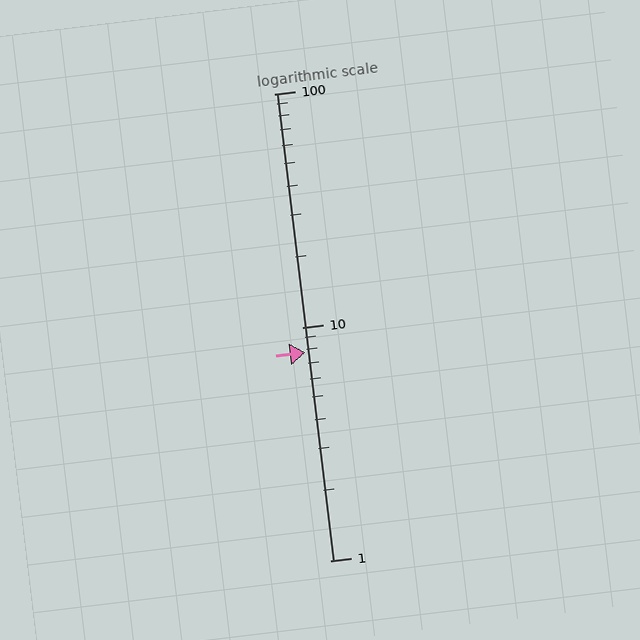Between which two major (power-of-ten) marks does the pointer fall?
The pointer is between 1 and 10.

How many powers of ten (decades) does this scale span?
The scale spans 2 decades, from 1 to 100.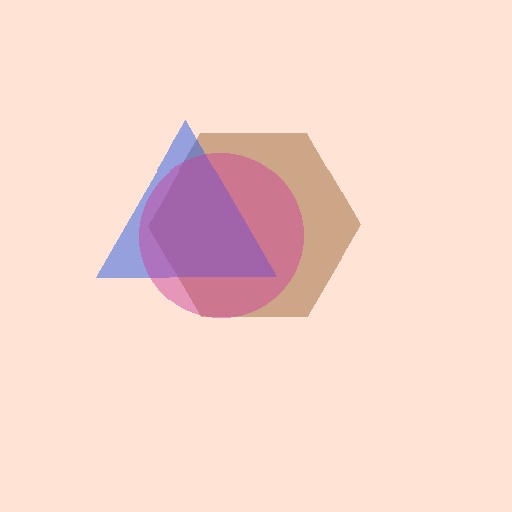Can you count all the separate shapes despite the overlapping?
Yes, there are 3 separate shapes.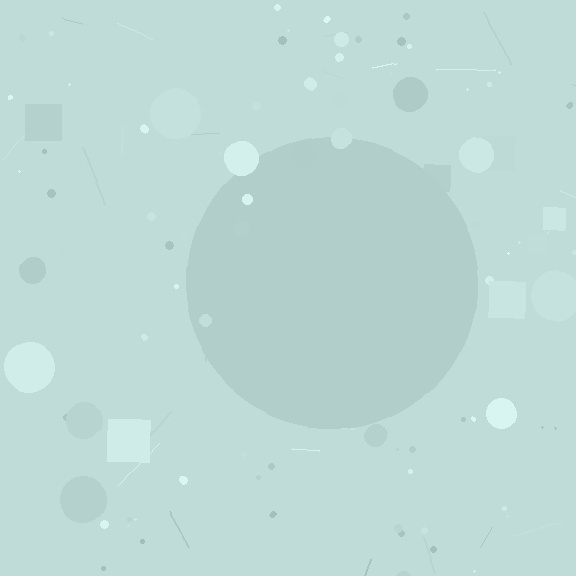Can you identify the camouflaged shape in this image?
The camouflaged shape is a circle.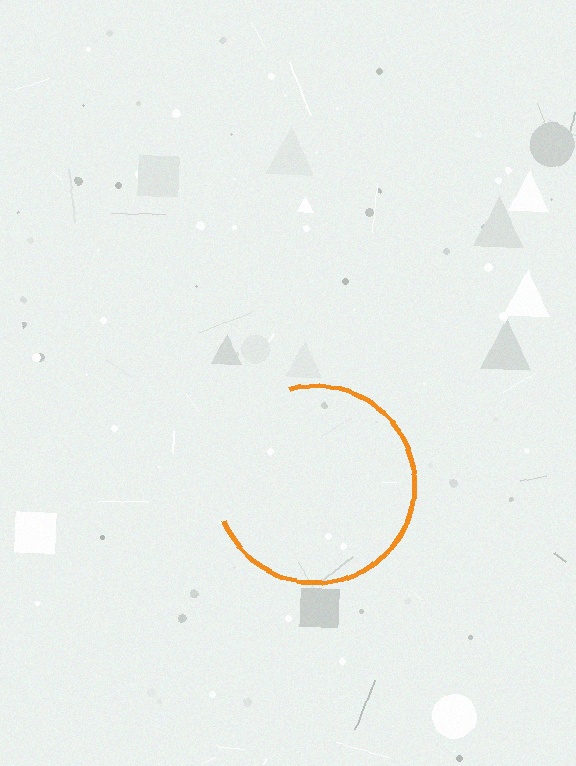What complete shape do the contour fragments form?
The contour fragments form a circle.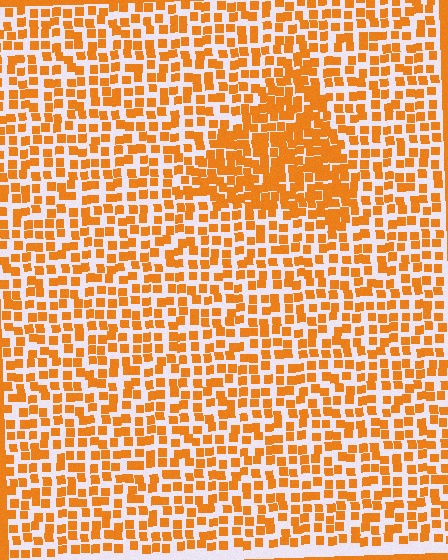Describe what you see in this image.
The image contains small orange elements arranged at two different densities. A triangle-shaped region is visible where the elements are more densely packed than the surrounding area.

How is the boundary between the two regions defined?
The boundary is defined by a change in element density (approximately 1.8x ratio). All elements are the same color, size, and shape.